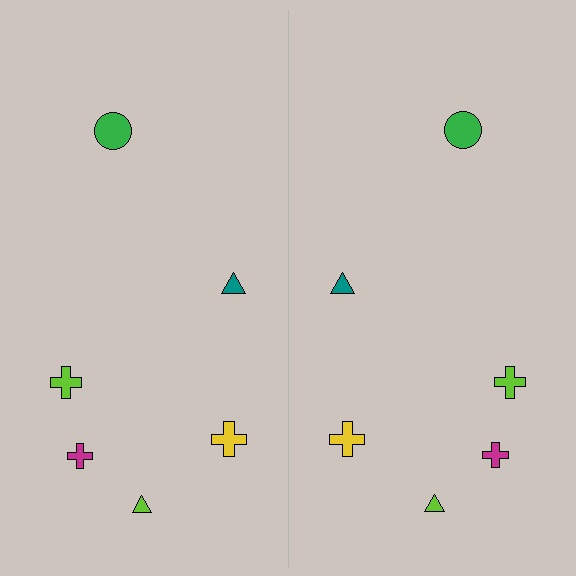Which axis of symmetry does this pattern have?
The pattern has a vertical axis of symmetry running through the center of the image.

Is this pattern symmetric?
Yes, this pattern has bilateral (reflection) symmetry.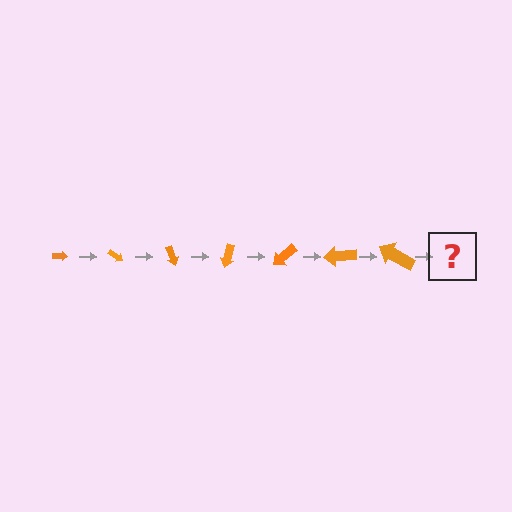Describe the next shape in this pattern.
It should be an arrow, larger than the previous one and rotated 245 degrees from the start.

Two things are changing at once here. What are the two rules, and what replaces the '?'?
The two rules are that the arrow grows larger each step and it rotates 35 degrees each step. The '?' should be an arrow, larger than the previous one and rotated 245 degrees from the start.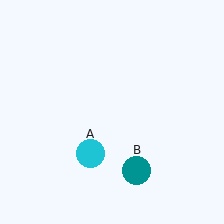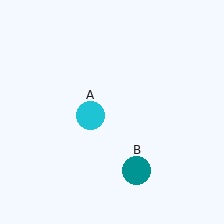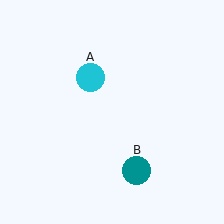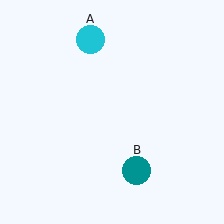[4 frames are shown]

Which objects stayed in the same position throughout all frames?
Teal circle (object B) remained stationary.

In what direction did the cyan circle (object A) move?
The cyan circle (object A) moved up.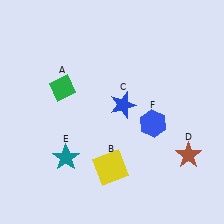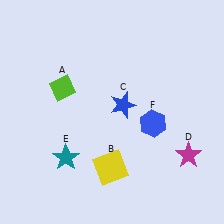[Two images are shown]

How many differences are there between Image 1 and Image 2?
There are 2 differences between the two images.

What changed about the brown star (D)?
In Image 1, D is brown. In Image 2, it changed to magenta.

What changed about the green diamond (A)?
In Image 1, A is green. In Image 2, it changed to lime.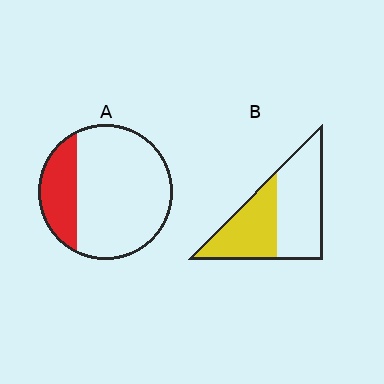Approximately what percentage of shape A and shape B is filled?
A is approximately 25% and B is approximately 45%.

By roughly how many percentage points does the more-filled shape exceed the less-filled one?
By roughly 20 percentage points (B over A).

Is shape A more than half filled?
No.